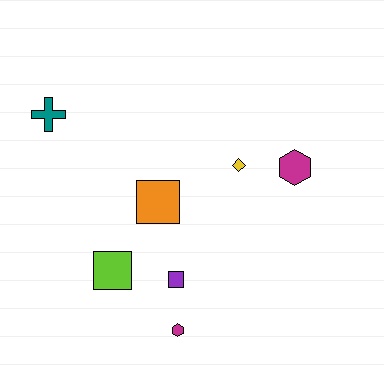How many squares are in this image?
There are 3 squares.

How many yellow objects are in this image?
There is 1 yellow object.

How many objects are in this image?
There are 7 objects.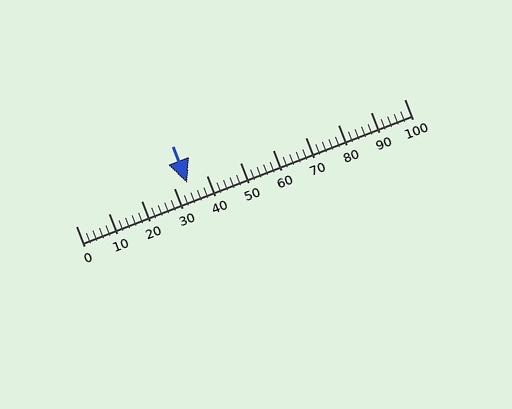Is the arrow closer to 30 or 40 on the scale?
The arrow is closer to 30.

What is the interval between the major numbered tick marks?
The major tick marks are spaced 10 units apart.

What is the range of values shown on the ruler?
The ruler shows values from 0 to 100.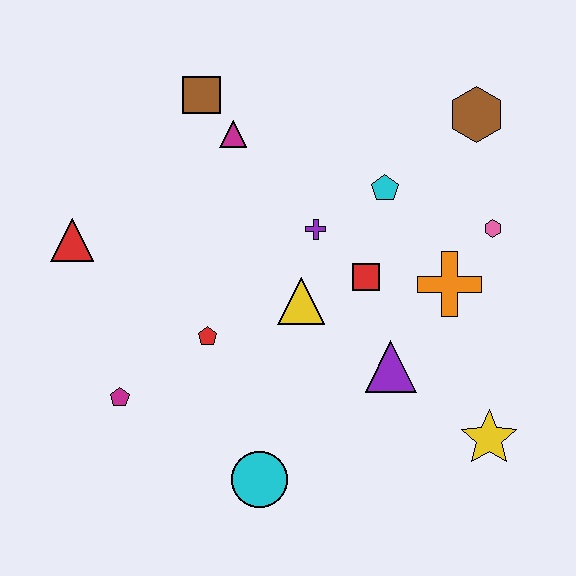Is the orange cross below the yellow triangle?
No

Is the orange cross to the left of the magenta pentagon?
No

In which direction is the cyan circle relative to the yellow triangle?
The cyan circle is below the yellow triangle.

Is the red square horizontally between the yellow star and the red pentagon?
Yes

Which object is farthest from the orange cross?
The red triangle is farthest from the orange cross.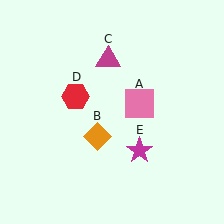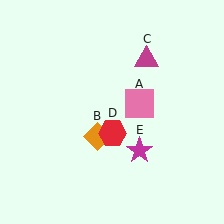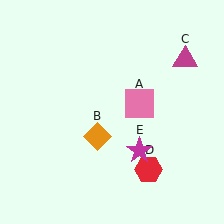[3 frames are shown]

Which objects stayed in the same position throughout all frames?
Pink square (object A) and orange diamond (object B) and magenta star (object E) remained stationary.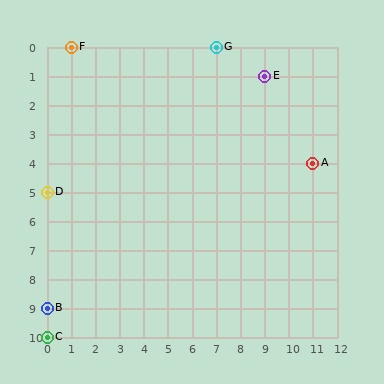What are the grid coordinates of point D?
Point D is at grid coordinates (0, 5).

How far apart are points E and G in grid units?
Points E and G are 2 columns and 1 row apart (about 2.2 grid units diagonally).